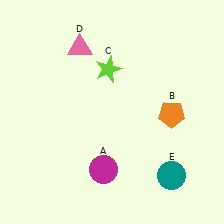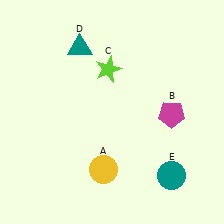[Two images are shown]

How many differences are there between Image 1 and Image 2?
There are 3 differences between the two images.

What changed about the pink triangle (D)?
In Image 1, D is pink. In Image 2, it changed to teal.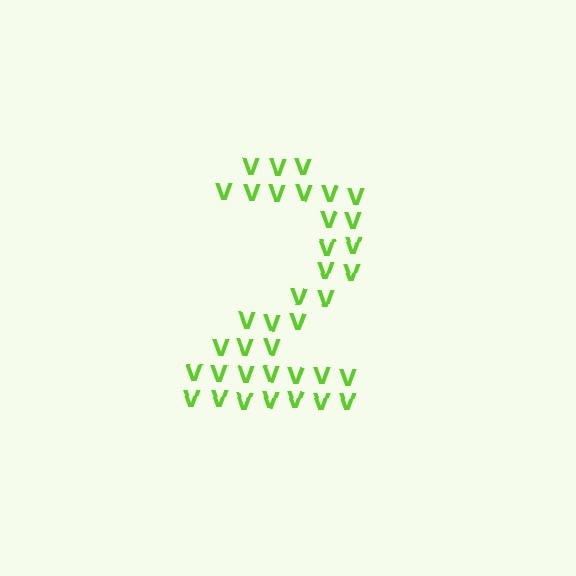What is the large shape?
The large shape is the digit 2.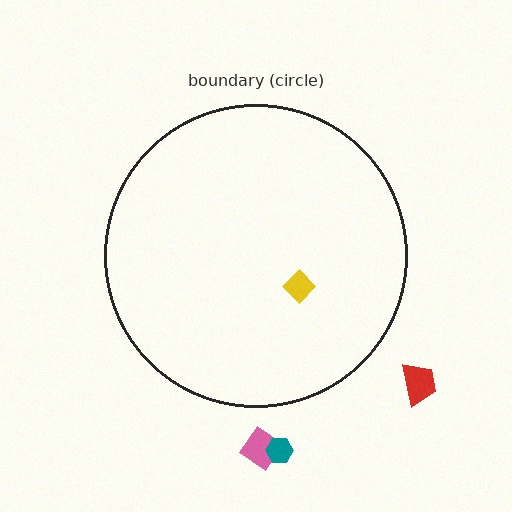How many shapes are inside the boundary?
1 inside, 3 outside.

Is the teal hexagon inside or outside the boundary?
Outside.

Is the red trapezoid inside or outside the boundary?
Outside.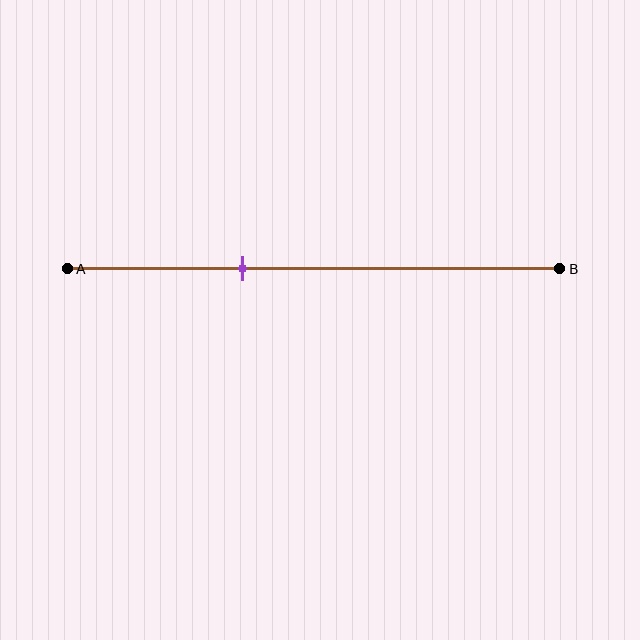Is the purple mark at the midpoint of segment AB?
No, the mark is at about 35% from A, not at the 50% midpoint.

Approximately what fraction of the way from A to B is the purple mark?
The purple mark is approximately 35% of the way from A to B.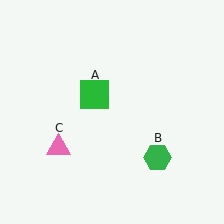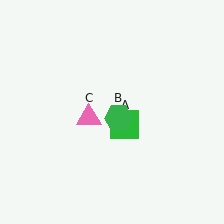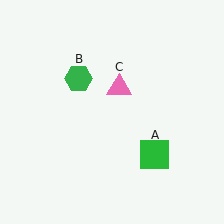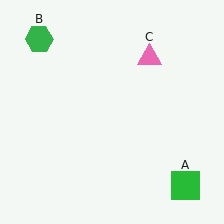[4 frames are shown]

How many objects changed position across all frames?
3 objects changed position: green square (object A), green hexagon (object B), pink triangle (object C).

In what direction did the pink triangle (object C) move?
The pink triangle (object C) moved up and to the right.